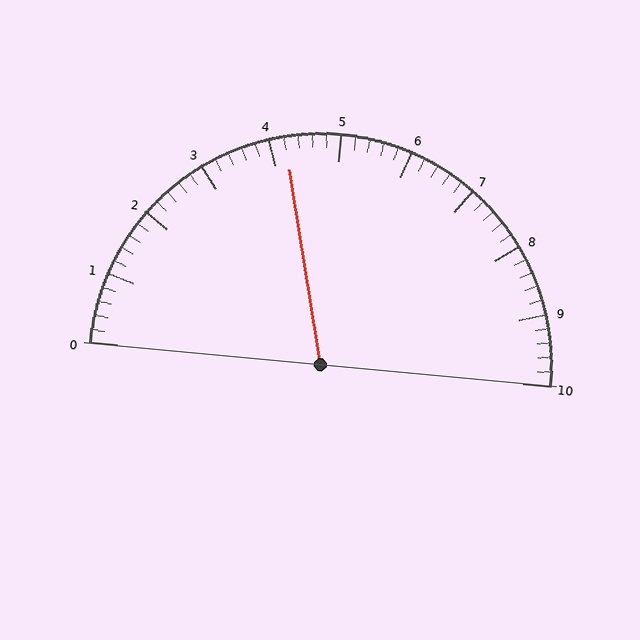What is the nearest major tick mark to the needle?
The nearest major tick mark is 4.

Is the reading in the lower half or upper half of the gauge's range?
The reading is in the lower half of the range (0 to 10).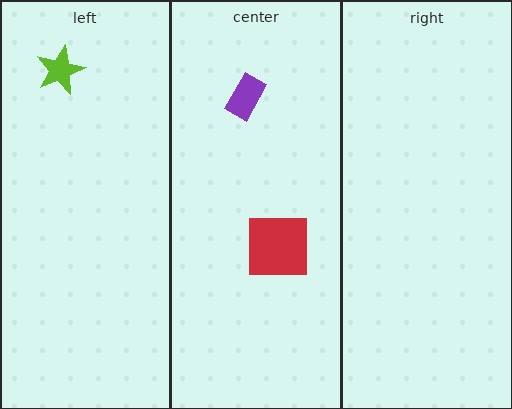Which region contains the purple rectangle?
The center region.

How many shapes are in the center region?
2.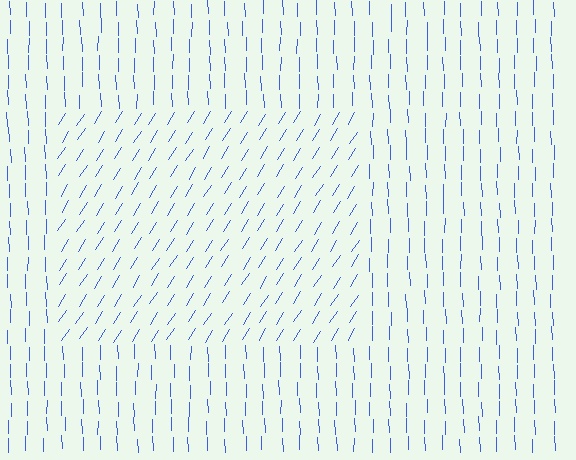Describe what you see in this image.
The image is filled with small blue line segments. A rectangle region in the image has lines oriented differently from the surrounding lines, creating a visible texture boundary.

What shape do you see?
I see a rectangle.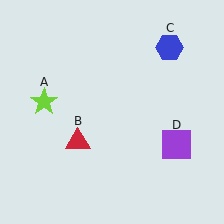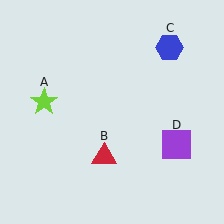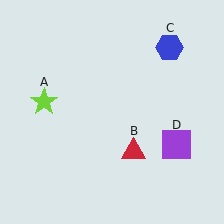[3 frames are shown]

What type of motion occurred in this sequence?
The red triangle (object B) rotated counterclockwise around the center of the scene.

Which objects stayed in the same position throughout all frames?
Lime star (object A) and blue hexagon (object C) and purple square (object D) remained stationary.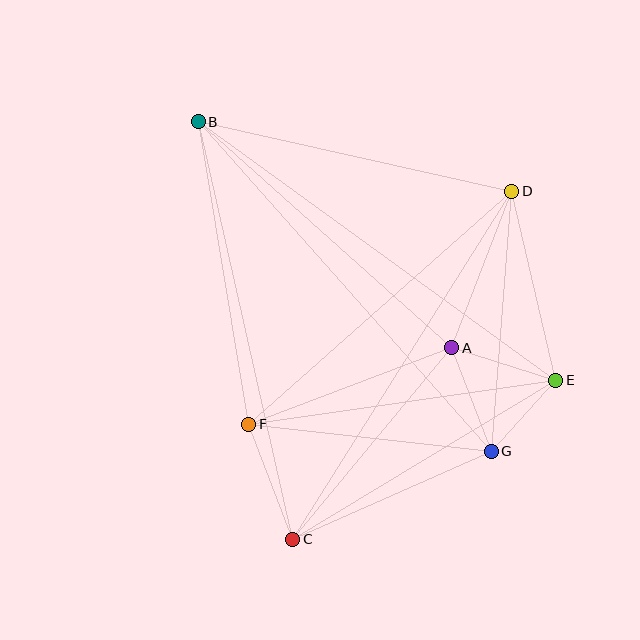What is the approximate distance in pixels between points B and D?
The distance between B and D is approximately 321 pixels.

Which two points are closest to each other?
Points E and G are closest to each other.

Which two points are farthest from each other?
Points B and E are farthest from each other.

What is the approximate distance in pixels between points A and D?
The distance between A and D is approximately 168 pixels.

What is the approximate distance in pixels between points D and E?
The distance between D and E is approximately 194 pixels.